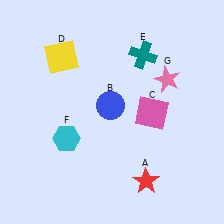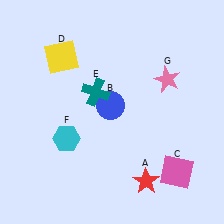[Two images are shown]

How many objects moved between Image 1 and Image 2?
2 objects moved between the two images.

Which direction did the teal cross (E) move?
The teal cross (E) moved left.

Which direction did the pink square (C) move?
The pink square (C) moved down.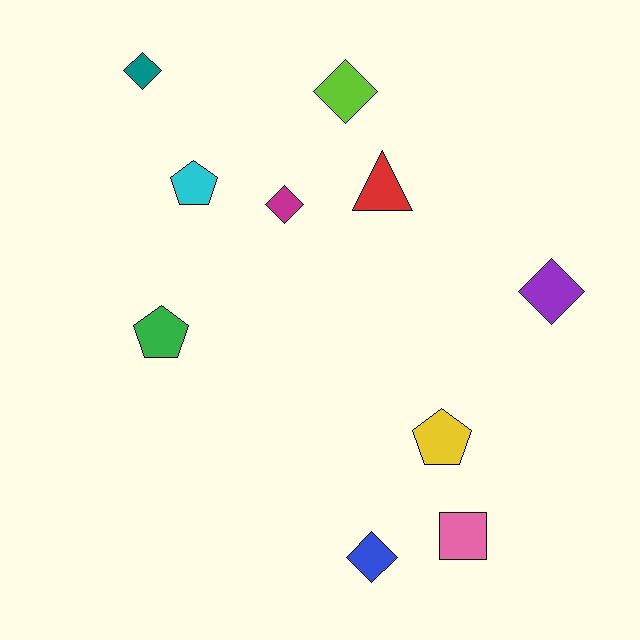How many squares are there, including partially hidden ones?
There is 1 square.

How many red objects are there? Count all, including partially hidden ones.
There is 1 red object.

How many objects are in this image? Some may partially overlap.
There are 10 objects.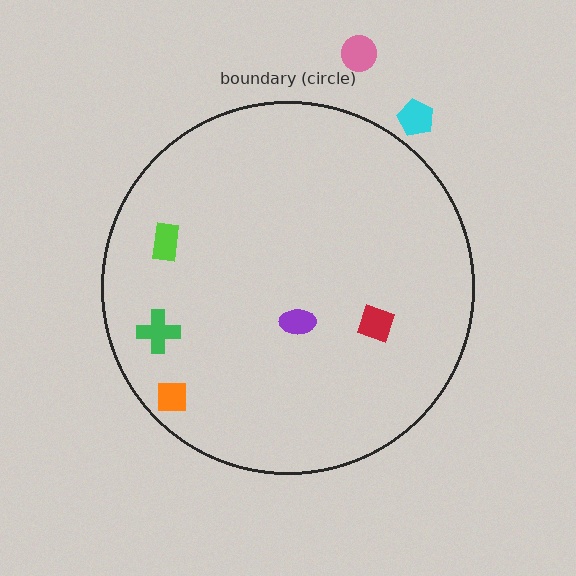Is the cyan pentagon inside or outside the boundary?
Outside.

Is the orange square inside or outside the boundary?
Inside.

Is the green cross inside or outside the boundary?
Inside.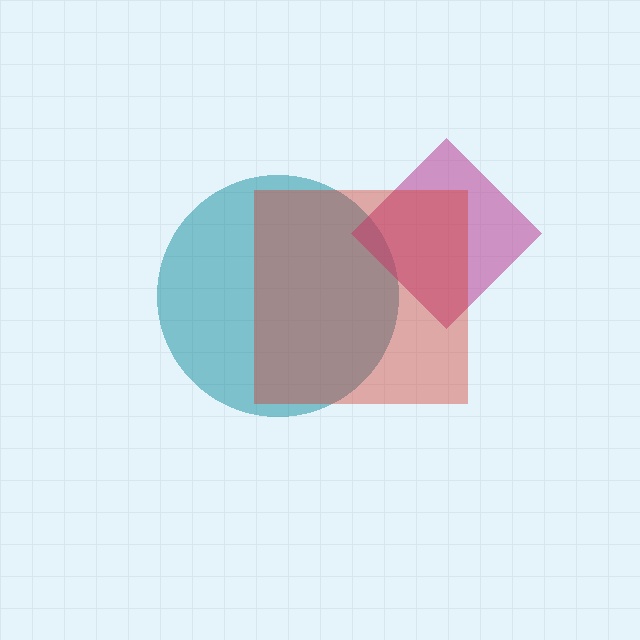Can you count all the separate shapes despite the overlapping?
Yes, there are 3 separate shapes.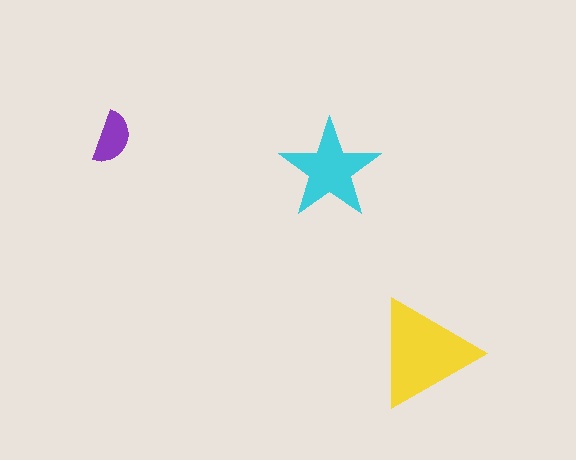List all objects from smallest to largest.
The purple semicircle, the cyan star, the yellow triangle.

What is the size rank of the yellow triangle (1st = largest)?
1st.